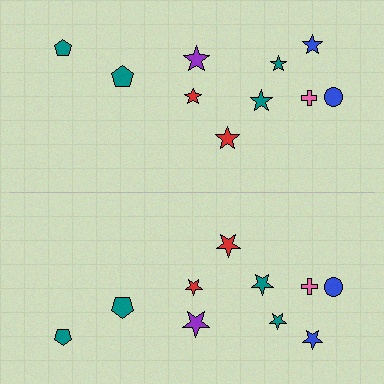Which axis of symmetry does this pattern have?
The pattern has a horizontal axis of symmetry running through the center of the image.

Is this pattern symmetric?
Yes, this pattern has bilateral (reflection) symmetry.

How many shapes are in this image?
There are 20 shapes in this image.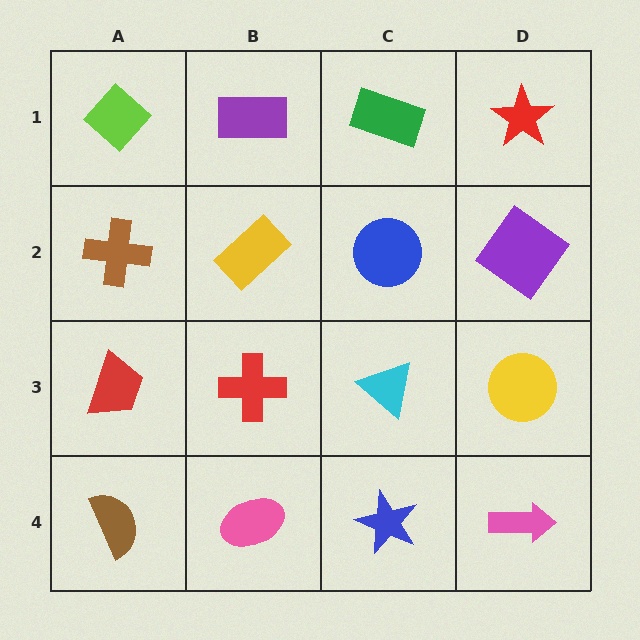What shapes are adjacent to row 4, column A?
A red trapezoid (row 3, column A), a pink ellipse (row 4, column B).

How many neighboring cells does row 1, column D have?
2.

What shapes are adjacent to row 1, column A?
A brown cross (row 2, column A), a purple rectangle (row 1, column B).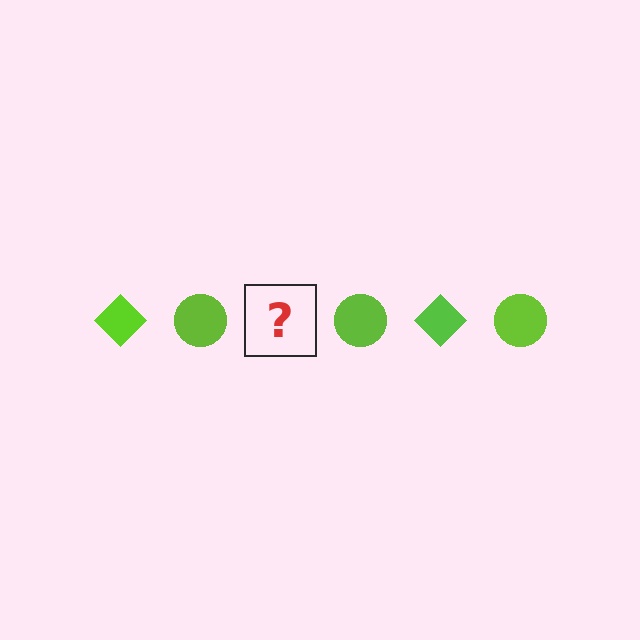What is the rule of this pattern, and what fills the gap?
The rule is that the pattern cycles through diamond, circle shapes in lime. The gap should be filled with a lime diamond.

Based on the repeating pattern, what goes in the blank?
The blank should be a lime diamond.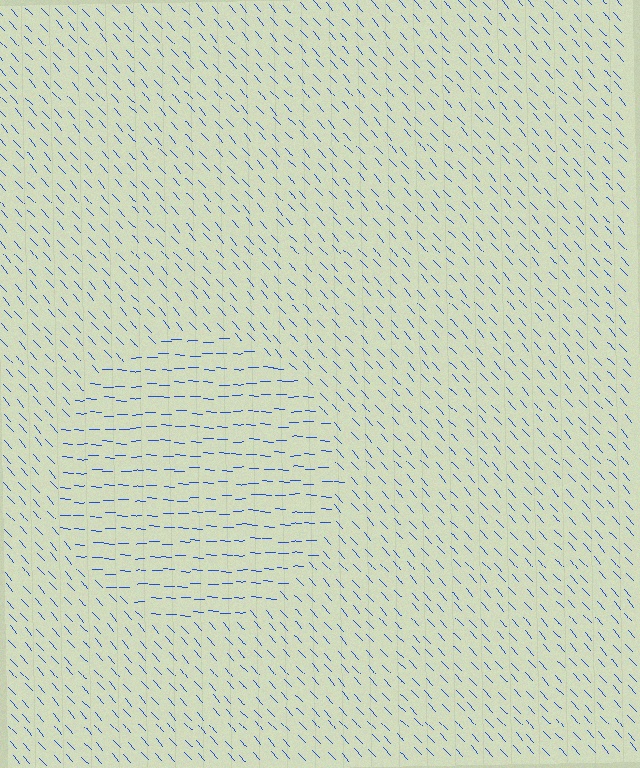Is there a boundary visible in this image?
Yes, there is a texture boundary formed by a change in line orientation.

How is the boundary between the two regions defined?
The boundary is defined purely by a change in line orientation (approximately 45 degrees difference). All lines are the same color and thickness.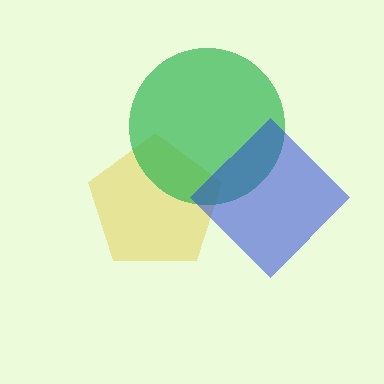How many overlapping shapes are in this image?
There are 3 overlapping shapes in the image.